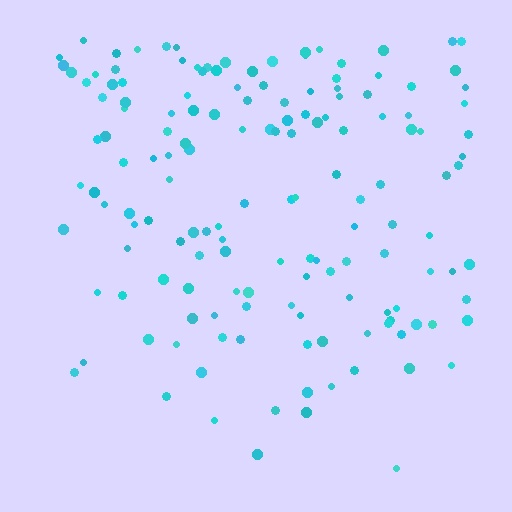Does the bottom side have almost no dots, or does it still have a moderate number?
Still a moderate number, just noticeably fewer than the top.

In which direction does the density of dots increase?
From bottom to top, with the top side densest.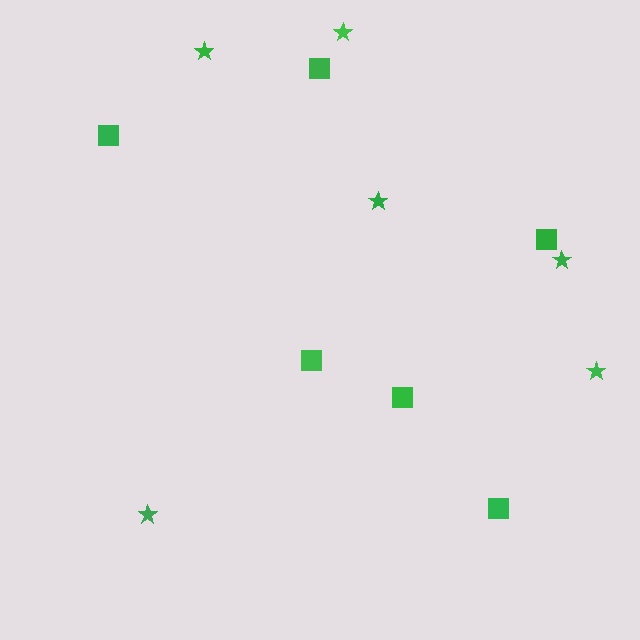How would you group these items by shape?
There are 2 groups: one group of stars (6) and one group of squares (6).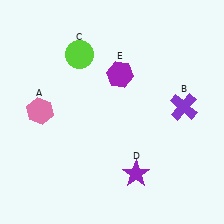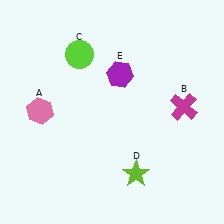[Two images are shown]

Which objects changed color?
B changed from purple to magenta. D changed from purple to lime.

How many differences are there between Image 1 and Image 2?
There are 2 differences between the two images.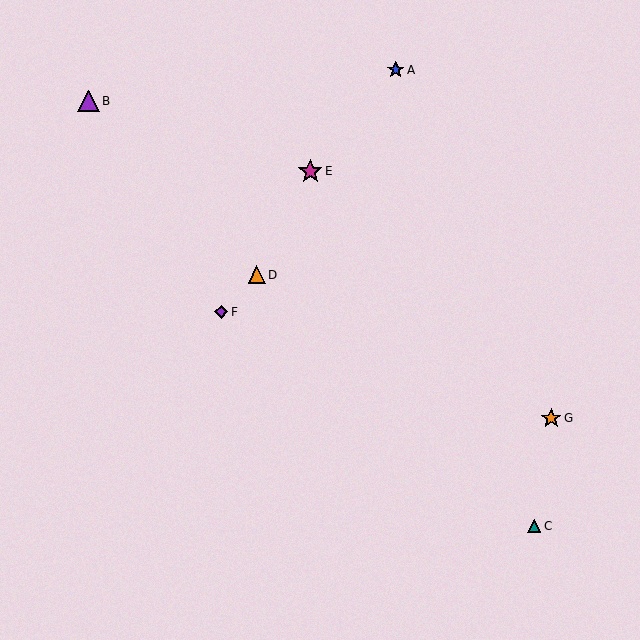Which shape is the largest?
The magenta star (labeled E) is the largest.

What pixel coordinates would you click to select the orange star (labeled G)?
Click at (551, 418) to select the orange star G.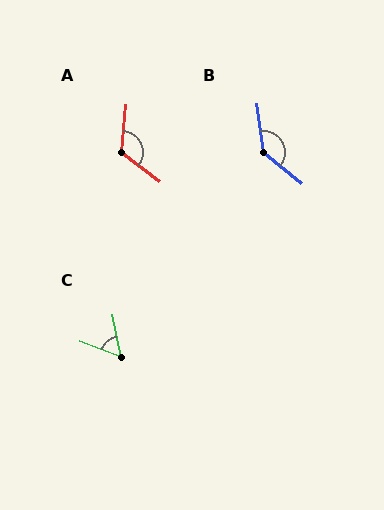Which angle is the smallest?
C, at approximately 58 degrees.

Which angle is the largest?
B, at approximately 136 degrees.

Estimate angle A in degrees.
Approximately 121 degrees.